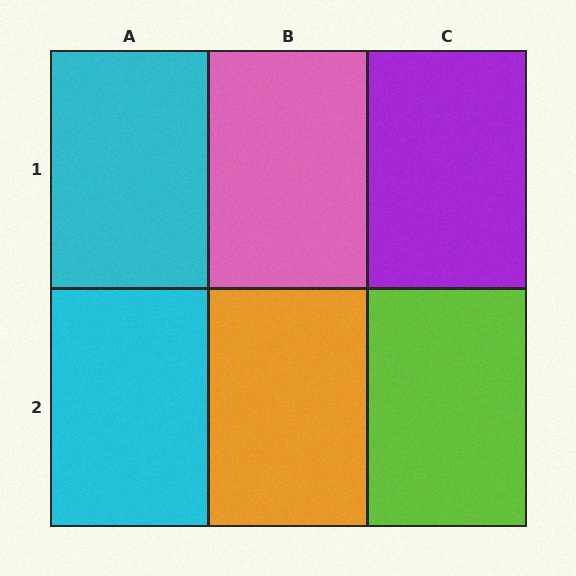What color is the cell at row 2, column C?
Lime.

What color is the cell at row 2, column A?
Cyan.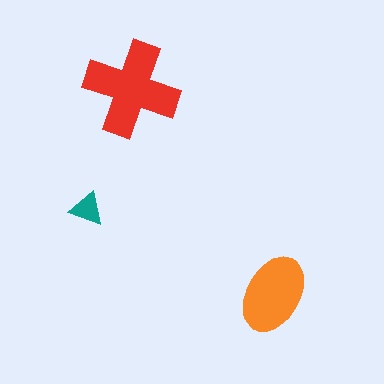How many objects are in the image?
There are 3 objects in the image.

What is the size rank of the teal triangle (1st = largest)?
3rd.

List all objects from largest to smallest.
The red cross, the orange ellipse, the teal triangle.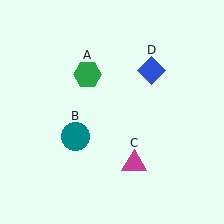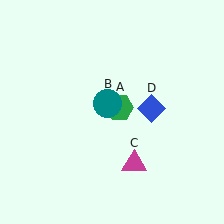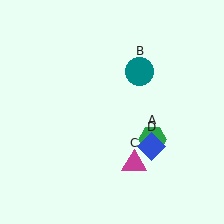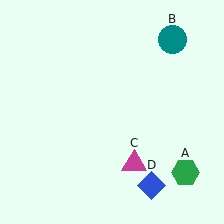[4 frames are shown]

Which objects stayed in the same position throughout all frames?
Magenta triangle (object C) remained stationary.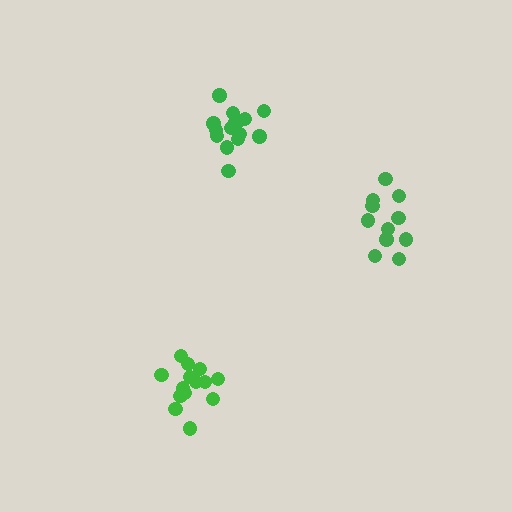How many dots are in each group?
Group 1: 14 dots, Group 2: 11 dots, Group 3: 15 dots (40 total).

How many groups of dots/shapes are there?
There are 3 groups.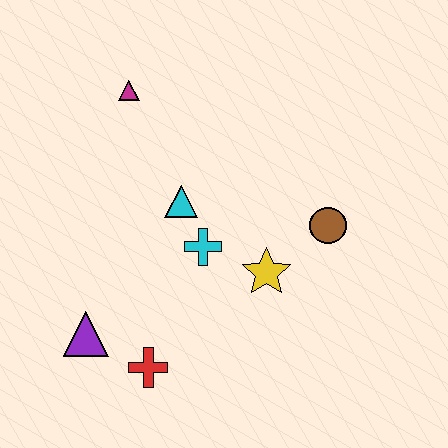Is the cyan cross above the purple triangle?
Yes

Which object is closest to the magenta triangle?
The cyan triangle is closest to the magenta triangle.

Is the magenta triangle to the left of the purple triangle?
No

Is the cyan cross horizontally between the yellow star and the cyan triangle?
Yes